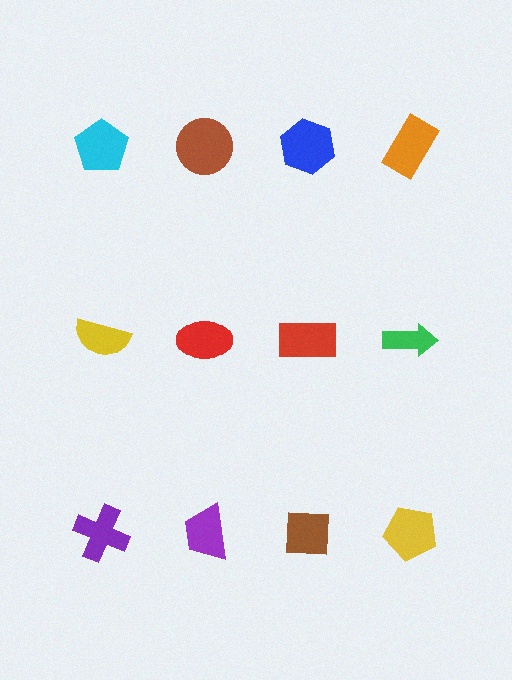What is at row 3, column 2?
A purple trapezoid.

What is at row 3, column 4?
A yellow pentagon.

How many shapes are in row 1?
4 shapes.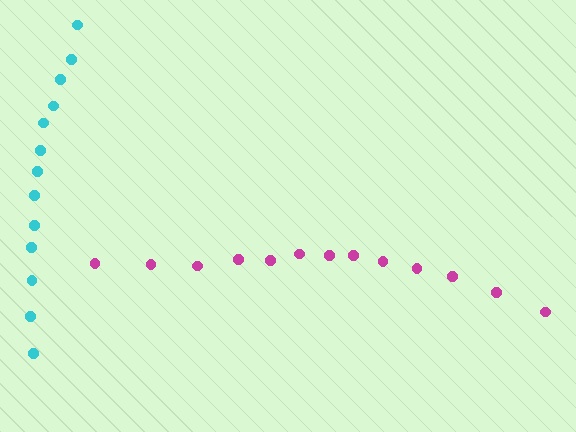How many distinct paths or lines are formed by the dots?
There are 2 distinct paths.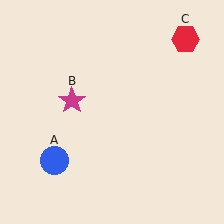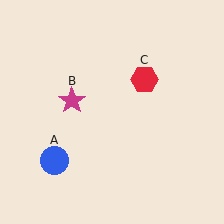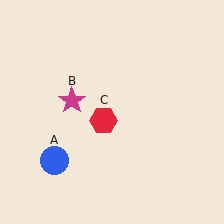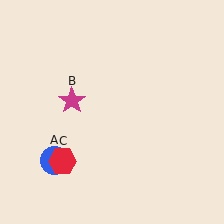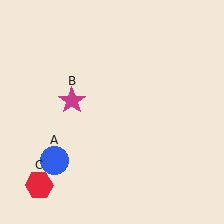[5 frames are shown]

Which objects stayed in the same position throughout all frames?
Blue circle (object A) and magenta star (object B) remained stationary.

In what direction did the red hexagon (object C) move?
The red hexagon (object C) moved down and to the left.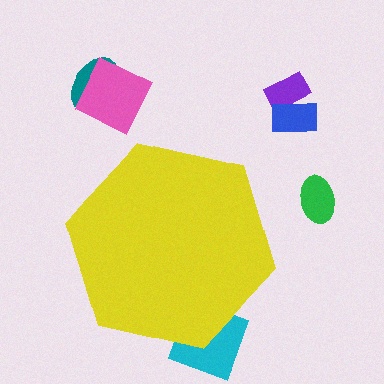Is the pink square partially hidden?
No, the pink square is fully visible.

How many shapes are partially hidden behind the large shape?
1 shape is partially hidden.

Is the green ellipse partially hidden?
No, the green ellipse is fully visible.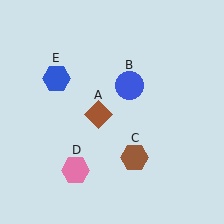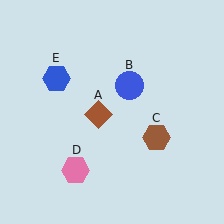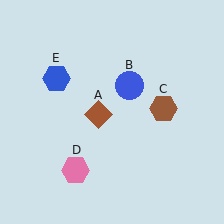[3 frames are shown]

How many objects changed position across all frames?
1 object changed position: brown hexagon (object C).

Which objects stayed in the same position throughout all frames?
Brown diamond (object A) and blue circle (object B) and pink hexagon (object D) and blue hexagon (object E) remained stationary.